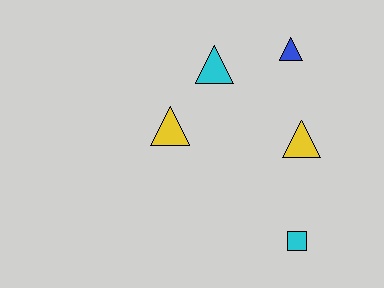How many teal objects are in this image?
There are no teal objects.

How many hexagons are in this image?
There are no hexagons.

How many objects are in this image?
There are 5 objects.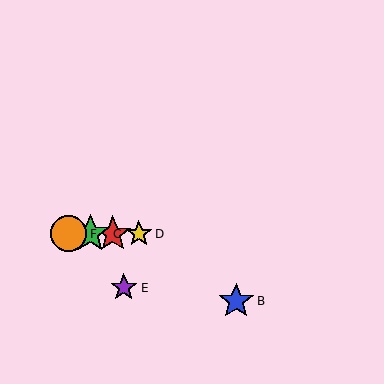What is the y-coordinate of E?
Object E is at y≈288.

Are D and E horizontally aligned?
No, D is at y≈234 and E is at y≈288.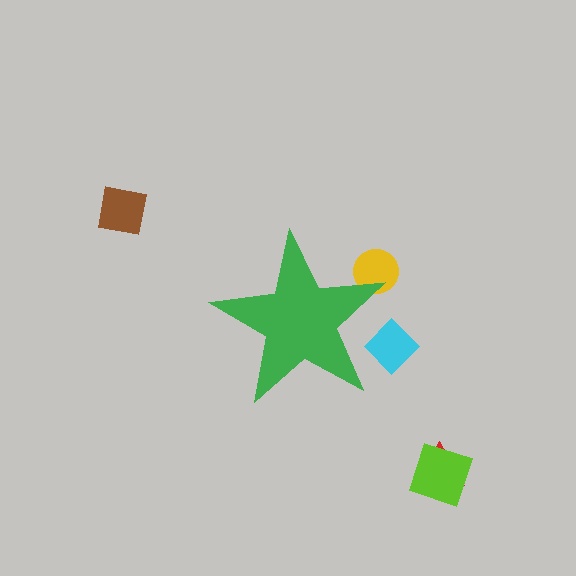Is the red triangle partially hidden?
No, the red triangle is fully visible.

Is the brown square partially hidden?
No, the brown square is fully visible.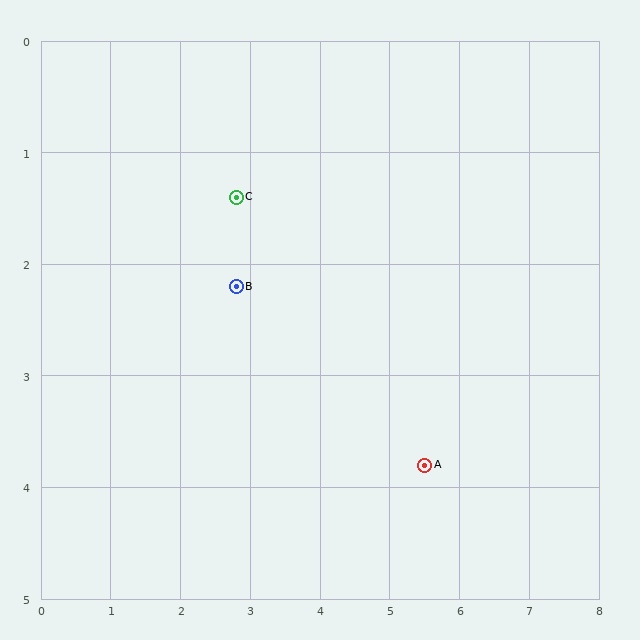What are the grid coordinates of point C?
Point C is at approximately (2.8, 1.4).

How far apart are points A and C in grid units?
Points A and C are about 3.6 grid units apart.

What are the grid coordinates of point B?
Point B is at approximately (2.8, 2.2).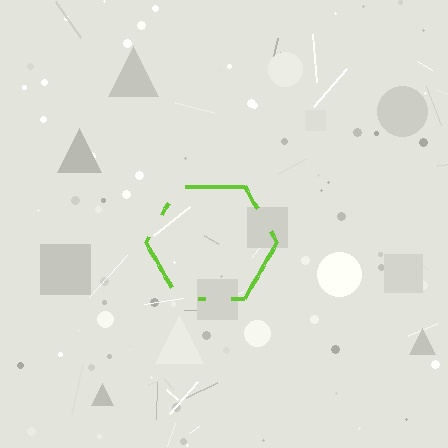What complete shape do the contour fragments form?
The contour fragments form a hexagon.